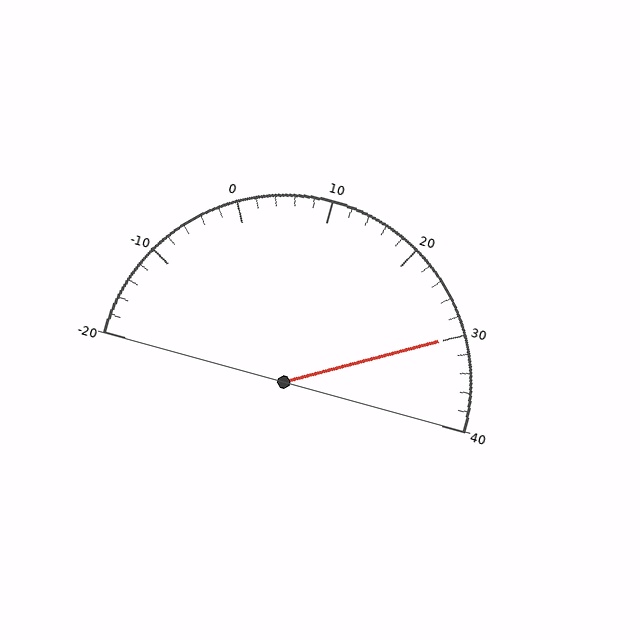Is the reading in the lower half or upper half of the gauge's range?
The reading is in the upper half of the range (-20 to 40).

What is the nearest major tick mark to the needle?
The nearest major tick mark is 30.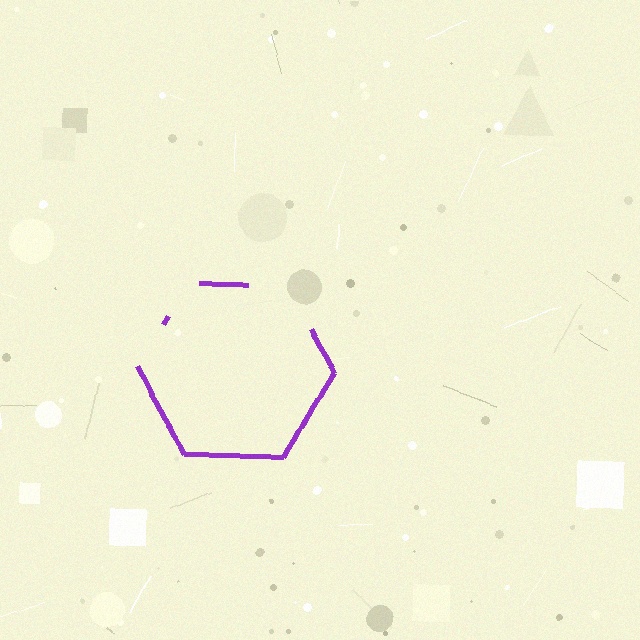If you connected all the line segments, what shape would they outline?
They would outline a hexagon.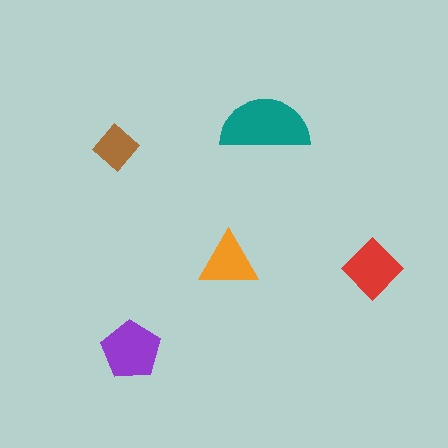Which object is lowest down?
The purple pentagon is bottommost.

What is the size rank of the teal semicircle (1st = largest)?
1st.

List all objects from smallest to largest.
The brown diamond, the orange triangle, the red diamond, the purple pentagon, the teal semicircle.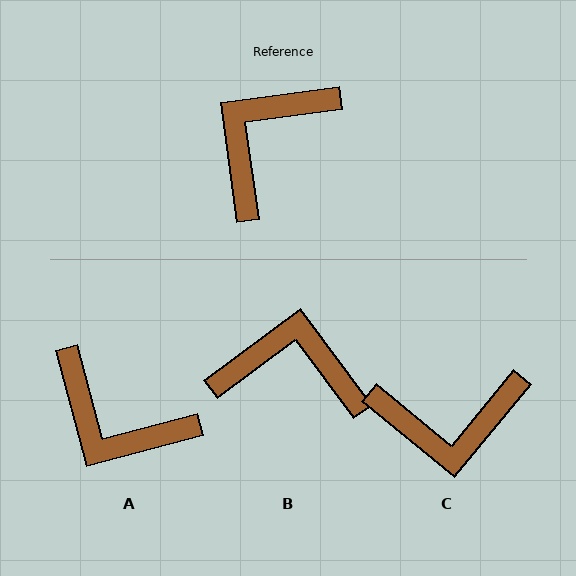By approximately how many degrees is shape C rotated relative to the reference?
Approximately 133 degrees counter-clockwise.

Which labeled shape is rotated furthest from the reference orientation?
C, about 133 degrees away.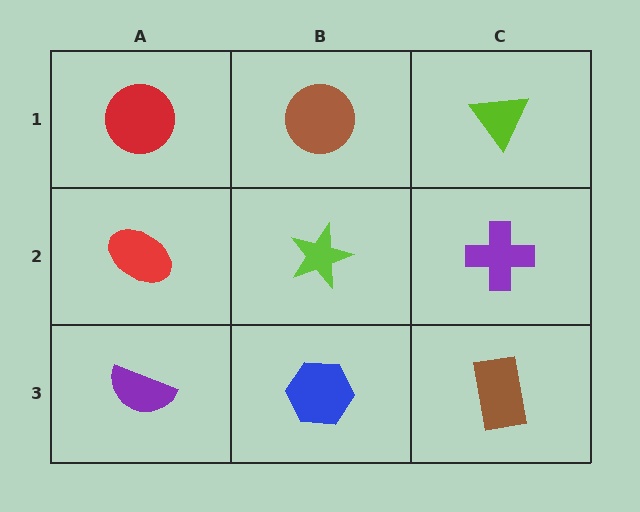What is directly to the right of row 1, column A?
A brown circle.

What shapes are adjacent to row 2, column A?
A red circle (row 1, column A), a purple semicircle (row 3, column A), a lime star (row 2, column B).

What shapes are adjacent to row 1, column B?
A lime star (row 2, column B), a red circle (row 1, column A), a lime triangle (row 1, column C).